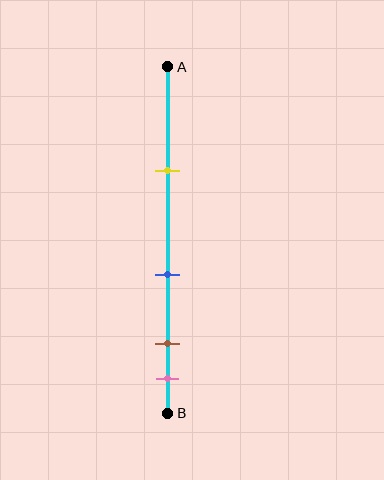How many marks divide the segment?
There are 4 marks dividing the segment.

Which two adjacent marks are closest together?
The brown and pink marks are the closest adjacent pair.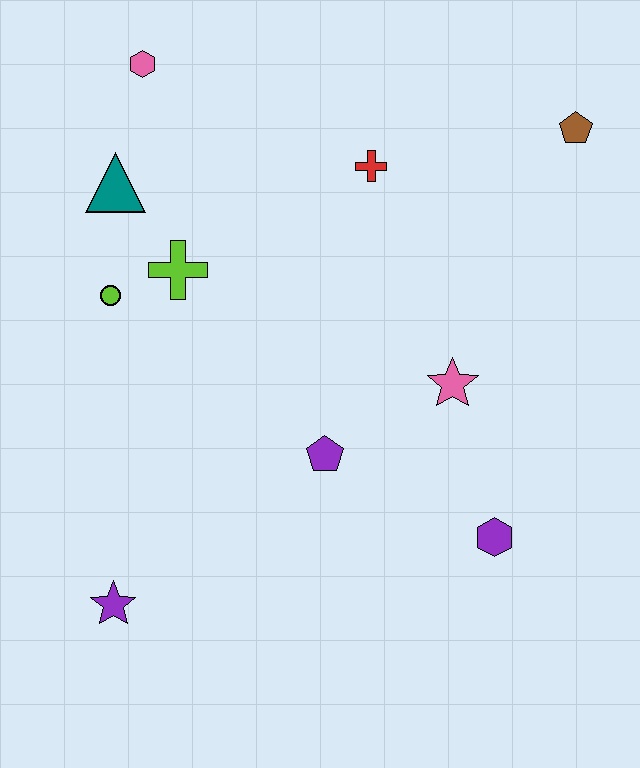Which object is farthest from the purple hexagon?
The pink hexagon is farthest from the purple hexagon.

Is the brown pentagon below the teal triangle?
No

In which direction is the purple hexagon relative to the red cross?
The purple hexagon is below the red cross.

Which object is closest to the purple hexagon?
The pink star is closest to the purple hexagon.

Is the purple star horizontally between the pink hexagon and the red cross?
No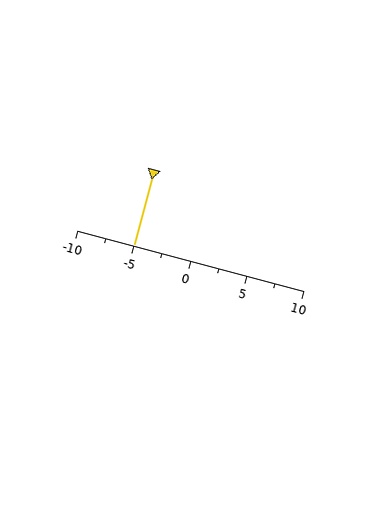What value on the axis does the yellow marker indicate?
The marker indicates approximately -5.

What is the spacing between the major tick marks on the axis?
The major ticks are spaced 5 apart.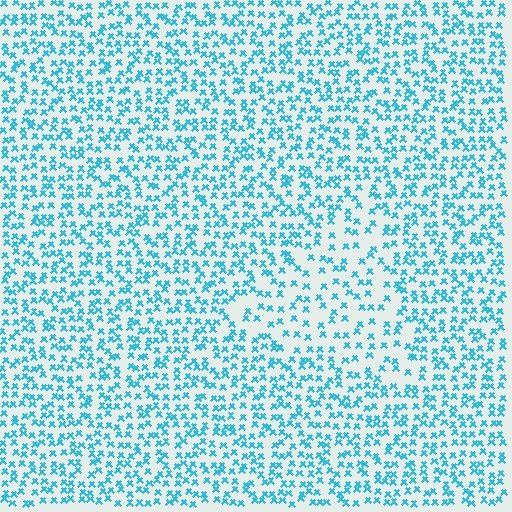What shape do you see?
I see a triangle.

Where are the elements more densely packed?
The elements are more densely packed outside the triangle boundary.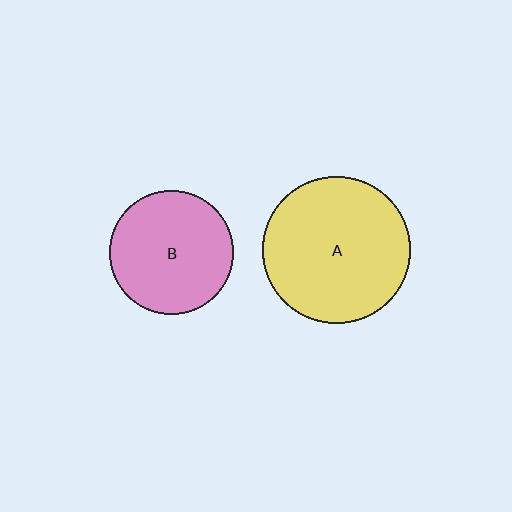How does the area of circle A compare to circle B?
Approximately 1.4 times.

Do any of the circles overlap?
No, none of the circles overlap.